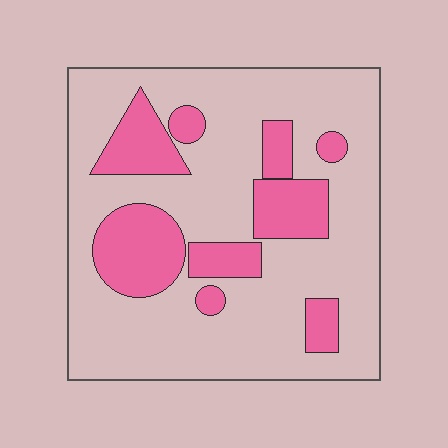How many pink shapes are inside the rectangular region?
9.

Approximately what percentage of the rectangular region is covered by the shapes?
Approximately 25%.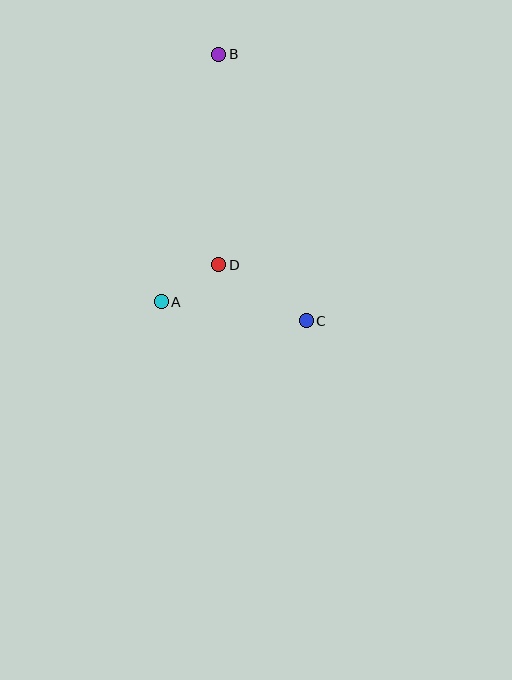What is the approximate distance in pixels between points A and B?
The distance between A and B is approximately 254 pixels.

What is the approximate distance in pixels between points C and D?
The distance between C and D is approximately 104 pixels.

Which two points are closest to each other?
Points A and D are closest to each other.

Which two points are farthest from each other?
Points B and C are farthest from each other.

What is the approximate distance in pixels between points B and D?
The distance between B and D is approximately 210 pixels.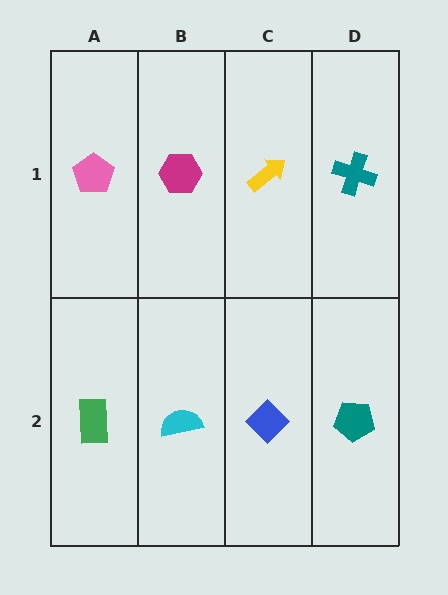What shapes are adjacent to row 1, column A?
A green rectangle (row 2, column A), a magenta hexagon (row 1, column B).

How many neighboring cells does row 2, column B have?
3.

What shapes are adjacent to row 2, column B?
A magenta hexagon (row 1, column B), a green rectangle (row 2, column A), a blue diamond (row 2, column C).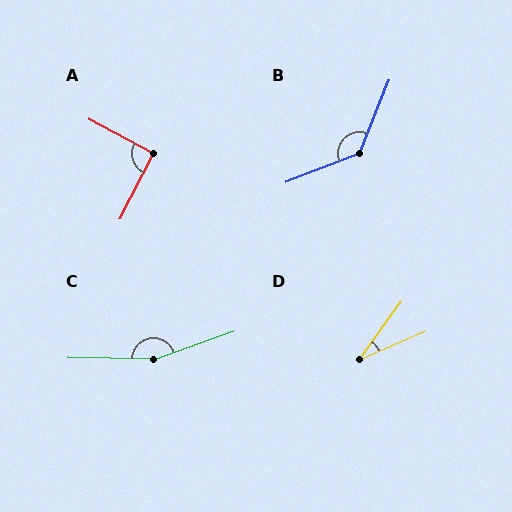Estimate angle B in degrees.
Approximately 133 degrees.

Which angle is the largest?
C, at approximately 159 degrees.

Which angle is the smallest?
D, at approximately 31 degrees.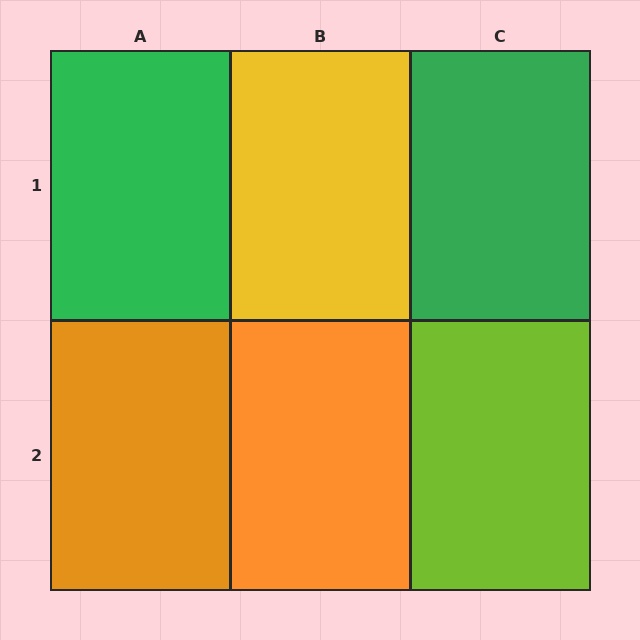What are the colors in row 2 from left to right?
Orange, orange, lime.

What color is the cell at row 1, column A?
Green.